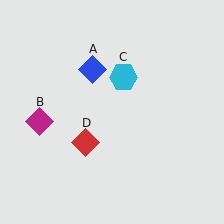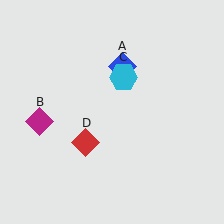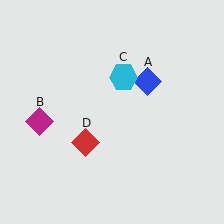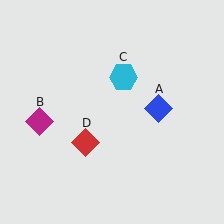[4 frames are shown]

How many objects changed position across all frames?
1 object changed position: blue diamond (object A).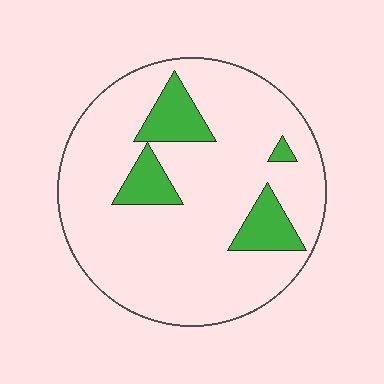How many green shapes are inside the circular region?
4.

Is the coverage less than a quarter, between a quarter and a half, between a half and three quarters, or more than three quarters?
Less than a quarter.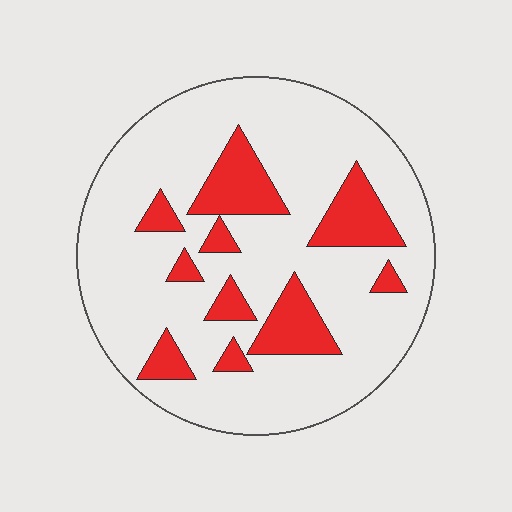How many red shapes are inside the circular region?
10.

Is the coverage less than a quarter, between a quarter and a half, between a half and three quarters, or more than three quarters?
Less than a quarter.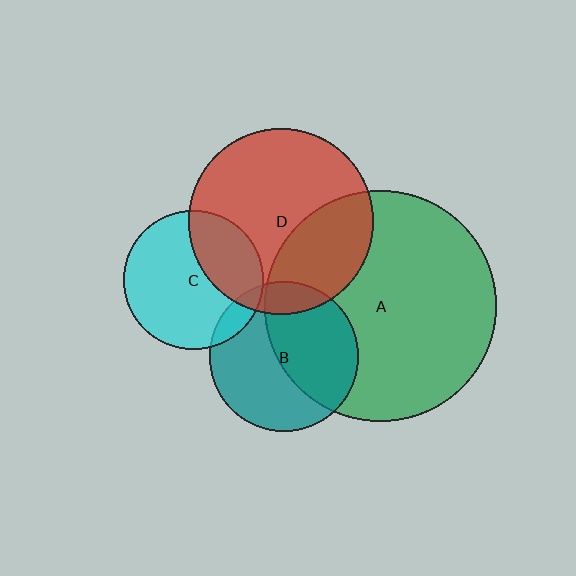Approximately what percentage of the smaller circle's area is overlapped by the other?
Approximately 10%.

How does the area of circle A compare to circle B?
Approximately 2.4 times.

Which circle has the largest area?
Circle A (green).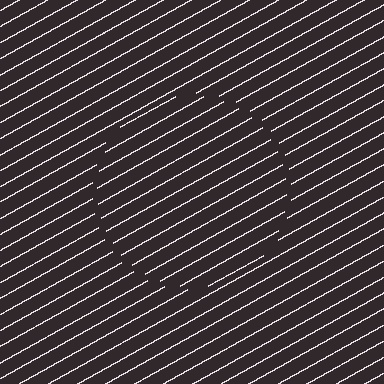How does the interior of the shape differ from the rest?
The interior of the shape contains the same grating, shifted by half a period — the contour is defined by the phase discontinuity where line-ends from the inner and outer gratings abut.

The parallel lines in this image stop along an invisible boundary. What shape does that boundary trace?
An illusory circle. The interior of the shape contains the same grating, shifted by half a period — the contour is defined by the phase discontinuity where line-ends from the inner and outer gratings abut.